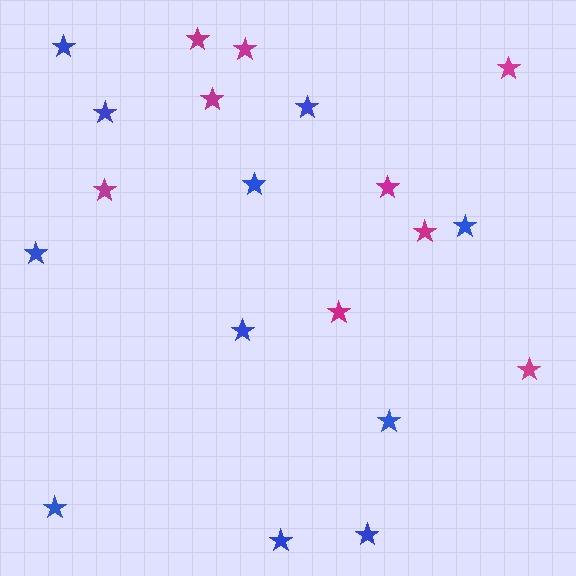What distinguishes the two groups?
There are 2 groups: one group of blue stars (11) and one group of magenta stars (9).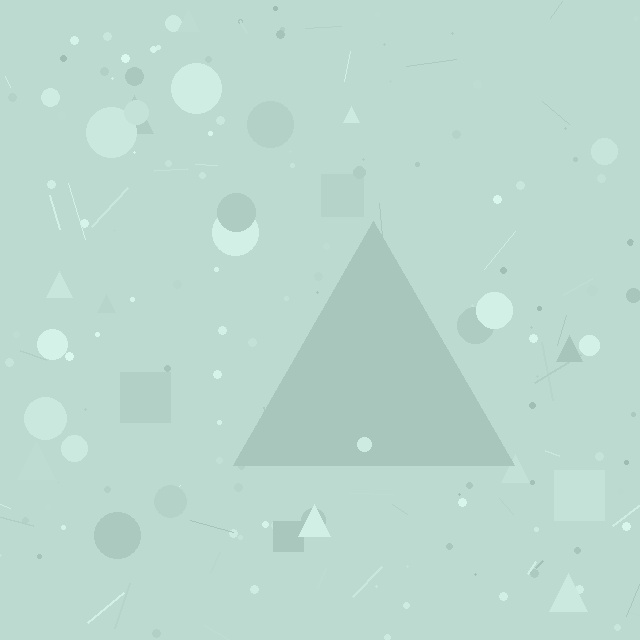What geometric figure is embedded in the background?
A triangle is embedded in the background.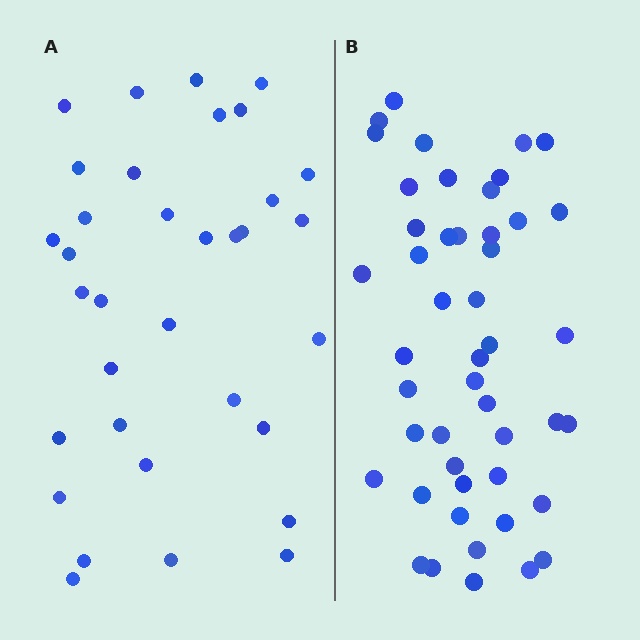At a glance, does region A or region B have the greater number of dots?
Region B (the right region) has more dots.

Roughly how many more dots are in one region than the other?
Region B has approximately 15 more dots than region A.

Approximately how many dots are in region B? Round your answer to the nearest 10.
About 50 dots. (The exact count is 47, which rounds to 50.)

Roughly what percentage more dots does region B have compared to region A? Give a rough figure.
About 40% more.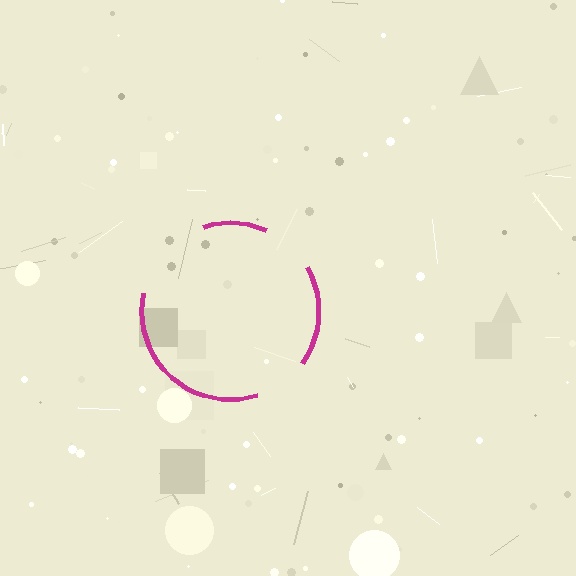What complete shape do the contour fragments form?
The contour fragments form a circle.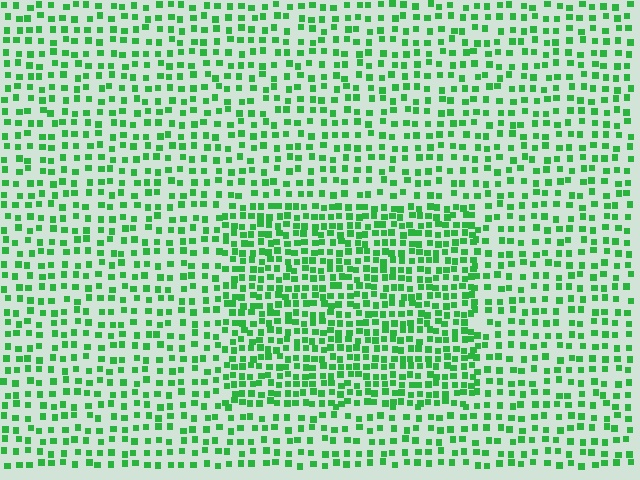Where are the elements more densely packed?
The elements are more densely packed inside the rectangle boundary.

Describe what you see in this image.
The image contains small green elements arranged at two different densities. A rectangle-shaped region is visible where the elements are more densely packed than the surrounding area.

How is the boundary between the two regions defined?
The boundary is defined by a change in element density (approximately 1.8x ratio). All elements are the same color, size, and shape.